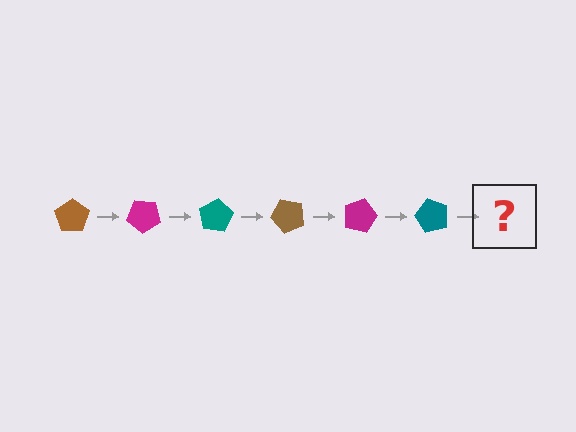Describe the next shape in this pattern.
It should be a brown pentagon, rotated 240 degrees from the start.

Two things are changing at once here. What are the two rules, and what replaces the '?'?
The two rules are that it rotates 40 degrees each step and the color cycles through brown, magenta, and teal. The '?' should be a brown pentagon, rotated 240 degrees from the start.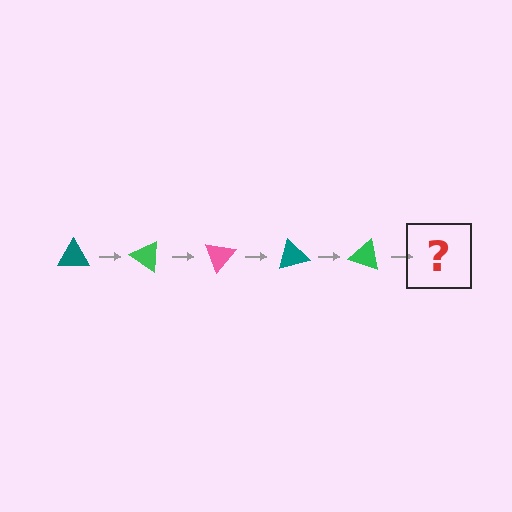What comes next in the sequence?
The next element should be a pink triangle, rotated 175 degrees from the start.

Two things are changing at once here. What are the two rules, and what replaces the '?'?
The two rules are that it rotates 35 degrees each step and the color cycles through teal, green, and pink. The '?' should be a pink triangle, rotated 175 degrees from the start.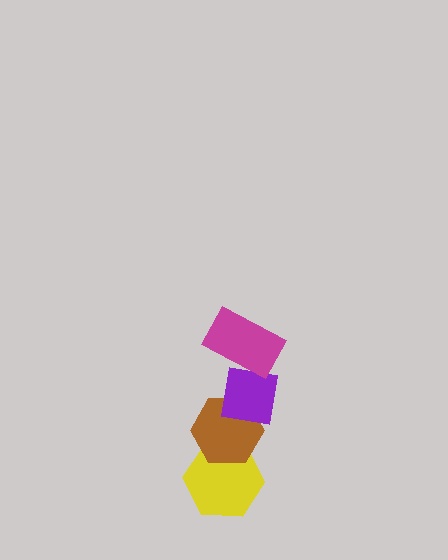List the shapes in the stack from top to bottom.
From top to bottom: the magenta rectangle, the purple square, the brown hexagon, the yellow hexagon.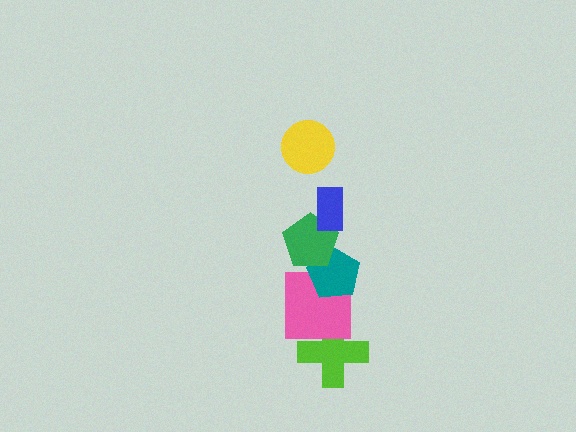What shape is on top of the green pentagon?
The blue rectangle is on top of the green pentagon.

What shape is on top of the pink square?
The teal pentagon is on top of the pink square.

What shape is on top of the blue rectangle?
The yellow circle is on top of the blue rectangle.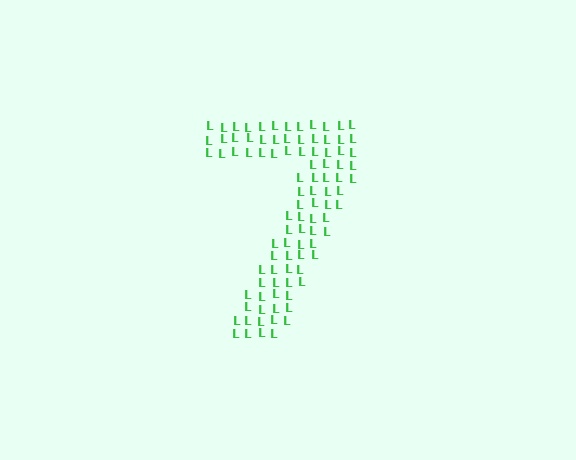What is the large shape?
The large shape is the digit 7.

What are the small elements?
The small elements are letter L's.